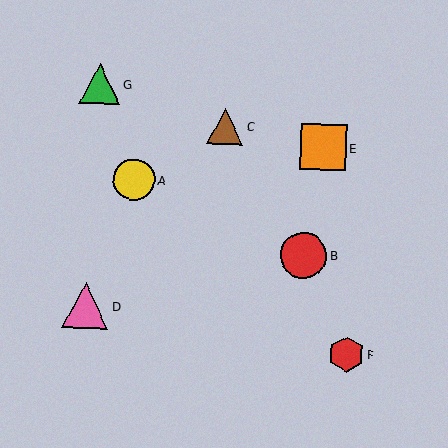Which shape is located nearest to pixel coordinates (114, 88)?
The green triangle (labeled G) at (100, 84) is nearest to that location.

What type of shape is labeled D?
Shape D is a pink triangle.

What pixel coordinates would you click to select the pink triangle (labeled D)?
Click at (85, 306) to select the pink triangle D.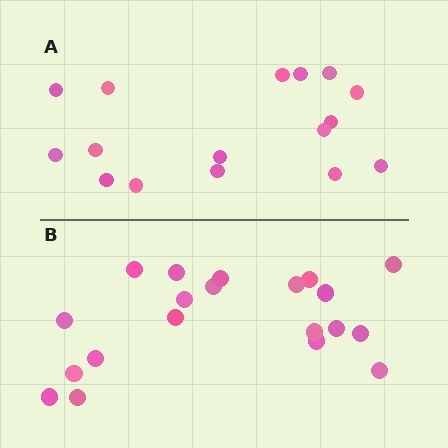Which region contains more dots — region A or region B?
Region B (the bottom region) has more dots.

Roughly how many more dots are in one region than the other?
Region B has about 4 more dots than region A.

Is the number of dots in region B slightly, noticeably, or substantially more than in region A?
Region B has noticeably more, but not dramatically so. The ratio is roughly 1.2 to 1.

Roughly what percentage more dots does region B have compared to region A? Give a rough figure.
About 25% more.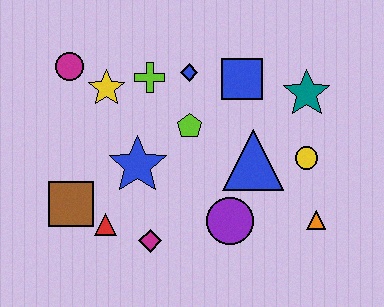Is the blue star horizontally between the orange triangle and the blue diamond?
No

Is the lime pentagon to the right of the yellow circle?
No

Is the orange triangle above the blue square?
No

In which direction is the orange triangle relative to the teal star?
The orange triangle is below the teal star.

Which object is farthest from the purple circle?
The magenta circle is farthest from the purple circle.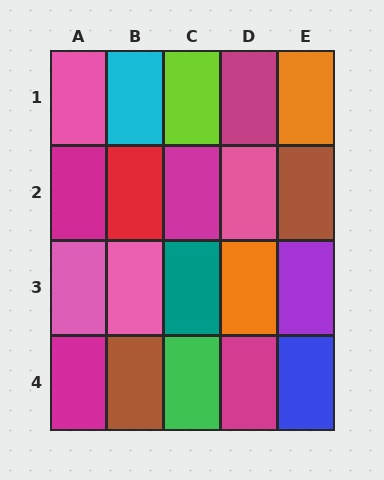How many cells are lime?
1 cell is lime.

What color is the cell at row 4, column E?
Blue.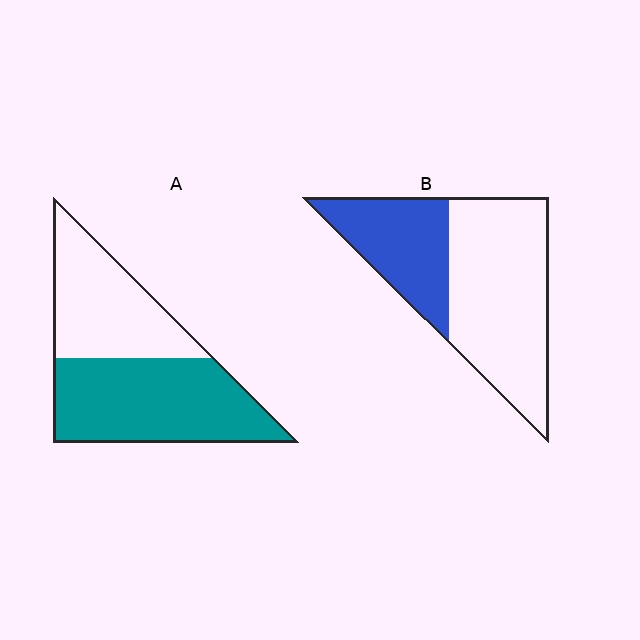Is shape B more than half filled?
No.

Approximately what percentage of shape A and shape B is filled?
A is approximately 55% and B is approximately 35%.